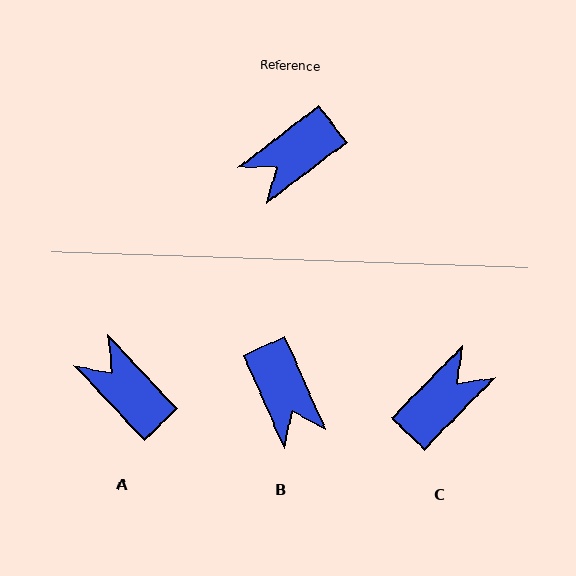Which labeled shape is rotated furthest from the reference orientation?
C, about 172 degrees away.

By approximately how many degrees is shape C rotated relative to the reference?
Approximately 172 degrees clockwise.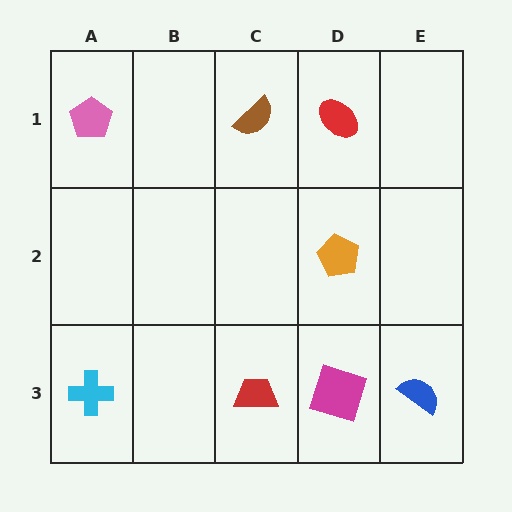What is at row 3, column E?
A blue semicircle.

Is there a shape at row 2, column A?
No, that cell is empty.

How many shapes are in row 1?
3 shapes.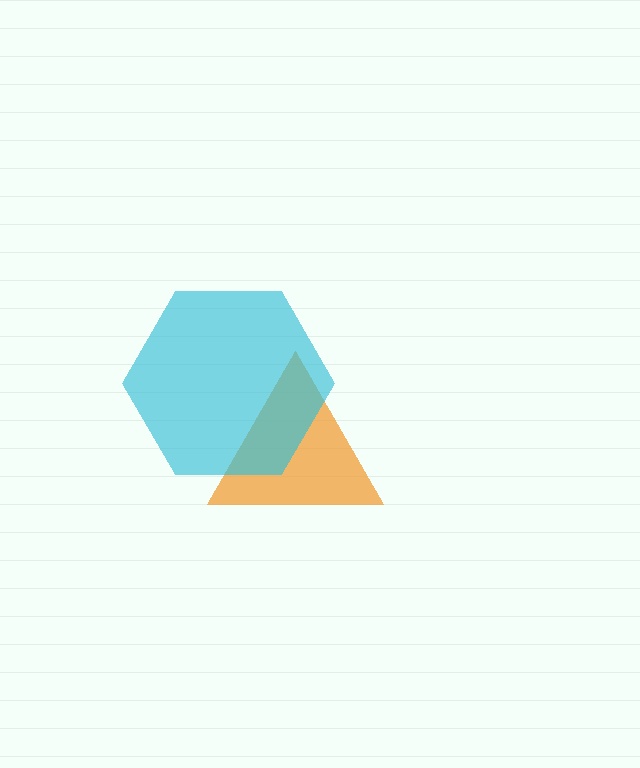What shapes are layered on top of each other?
The layered shapes are: an orange triangle, a cyan hexagon.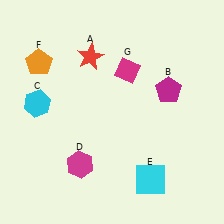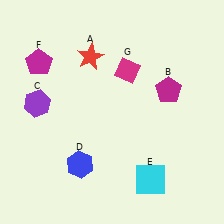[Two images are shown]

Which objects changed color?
C changed from cyan to purple. D changed from magenta to blue. F changed from orange to magenta.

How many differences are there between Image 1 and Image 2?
There are 3 differences between the two images.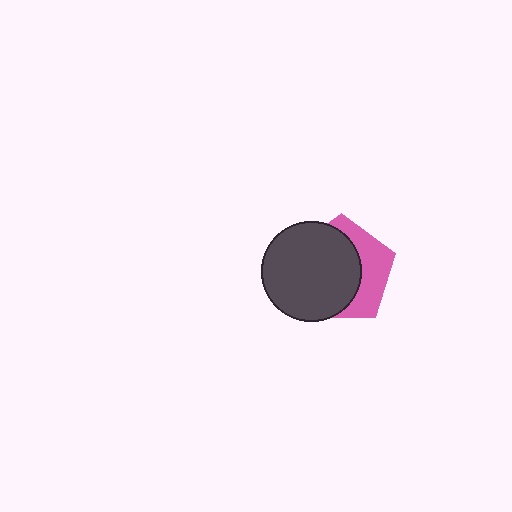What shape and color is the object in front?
The object in front is a dark gray circle.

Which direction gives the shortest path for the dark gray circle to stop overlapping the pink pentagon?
Moving left gives the shortest separation.